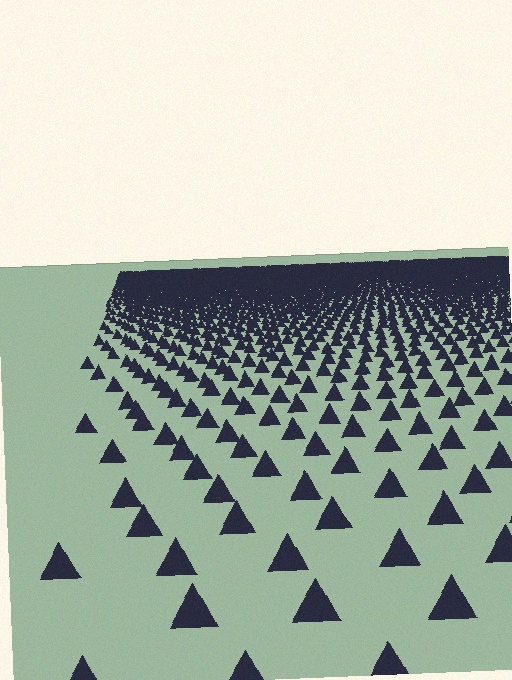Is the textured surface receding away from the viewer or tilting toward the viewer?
The surface is receding away from the viewer. Texture elements get smaller and denser toward the top.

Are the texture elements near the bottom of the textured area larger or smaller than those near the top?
Larger. Near the bottom, elements are closer to the viewer and appear at a bigger on-screen size.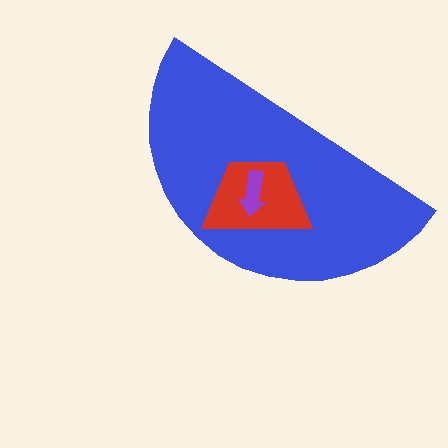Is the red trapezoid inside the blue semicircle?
Yes.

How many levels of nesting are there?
3.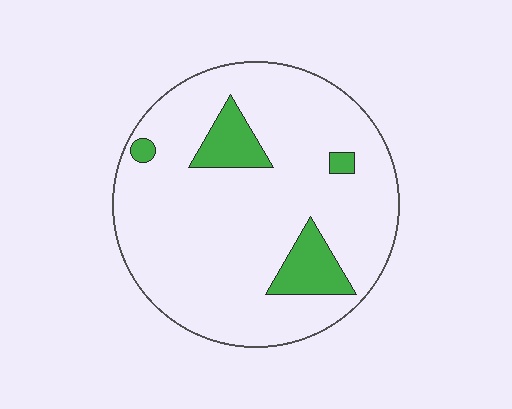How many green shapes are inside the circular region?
4.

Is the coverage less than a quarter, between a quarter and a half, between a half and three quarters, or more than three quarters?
Less than a quarter.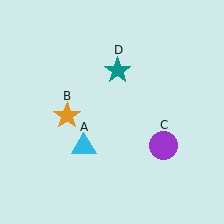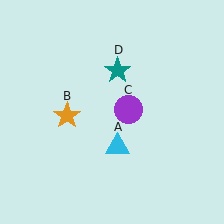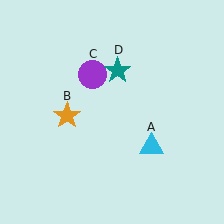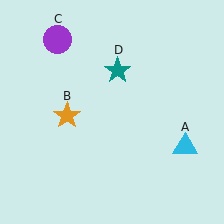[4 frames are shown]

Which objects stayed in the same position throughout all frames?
Orange star (object B) and teal star (object D) remained stationary.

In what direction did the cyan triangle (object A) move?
The cyan triangle (object A) moved right.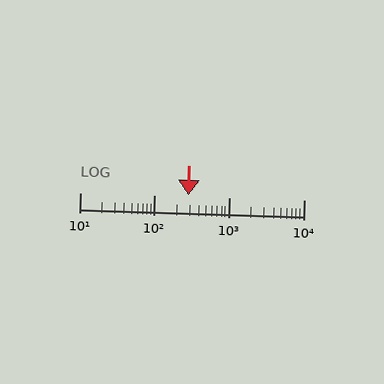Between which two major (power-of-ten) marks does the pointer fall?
The pointer is between 100 and 1000.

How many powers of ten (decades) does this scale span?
The scale spans 3 decades, from 10 to 10000.